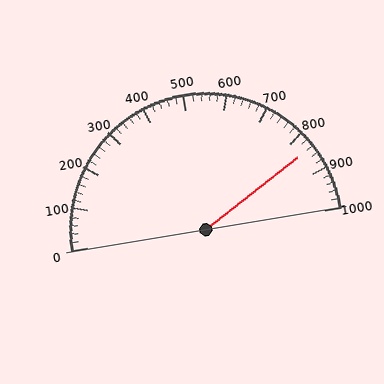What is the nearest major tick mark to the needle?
The nearest major tick mark is 800.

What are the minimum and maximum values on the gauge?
The gauge ranges from 0 to 1000.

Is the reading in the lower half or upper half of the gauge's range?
The reading is in the upper half of the range (0 to 1000).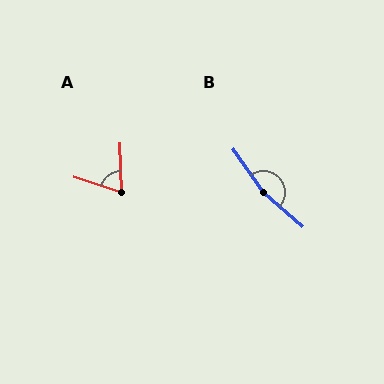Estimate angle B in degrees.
Approximately 166 degrees.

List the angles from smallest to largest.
A (71°), B (166°).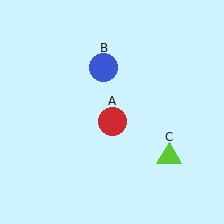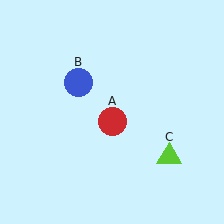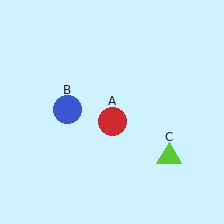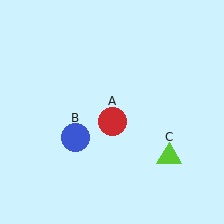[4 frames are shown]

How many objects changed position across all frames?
1 object changed position: blue circle (object B).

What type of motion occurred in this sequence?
The blue circle (object B) rotated counterclockwise around the center of the scene.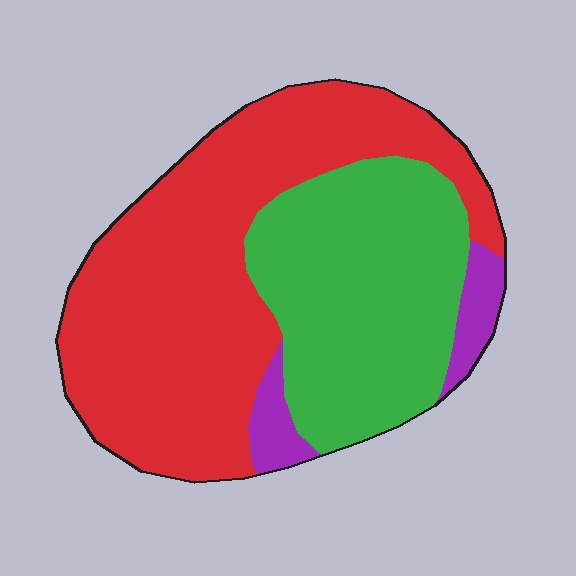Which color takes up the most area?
Red, at roughly 55%.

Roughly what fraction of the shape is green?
Green takes up between a quarter and a half of the shape.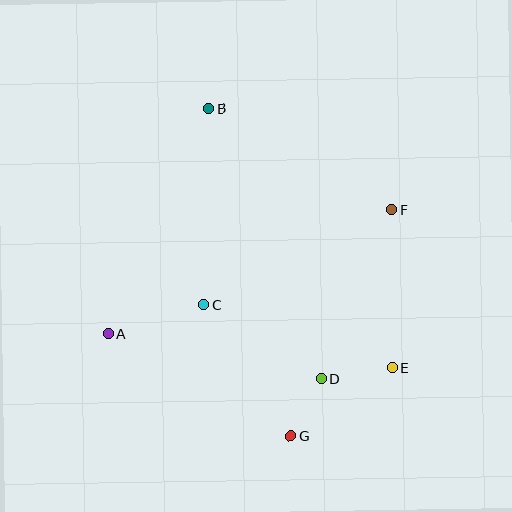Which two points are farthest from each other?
Points B and G are farthest from each other.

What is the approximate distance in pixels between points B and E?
The distance between B and E is approximately 318 pixels.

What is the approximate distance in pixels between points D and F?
The distance between D and F is approximately 184 pixels.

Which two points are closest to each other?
Points D and G are closest to each other.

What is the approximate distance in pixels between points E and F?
The distance between E and F is approximately 158 pixels.